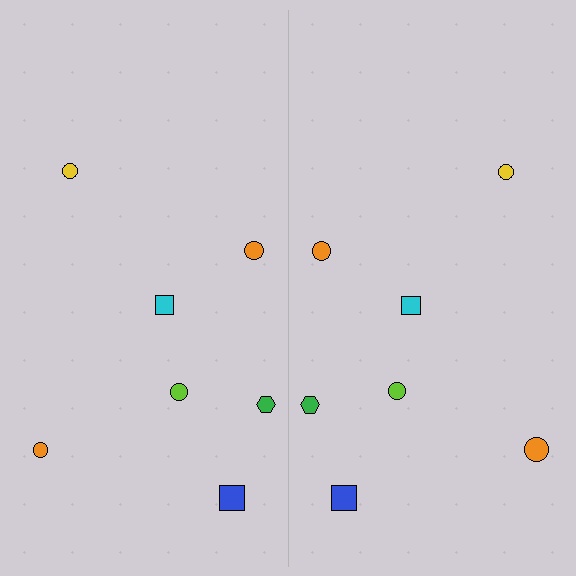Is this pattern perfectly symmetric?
No, the pattern is not perfectly symmetric. The orange circle on the right side has a different size than its mirror counterpart.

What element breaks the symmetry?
The orange circle on the right side has a different size than its mirror counterpart.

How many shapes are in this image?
There are 14 shapes in this image.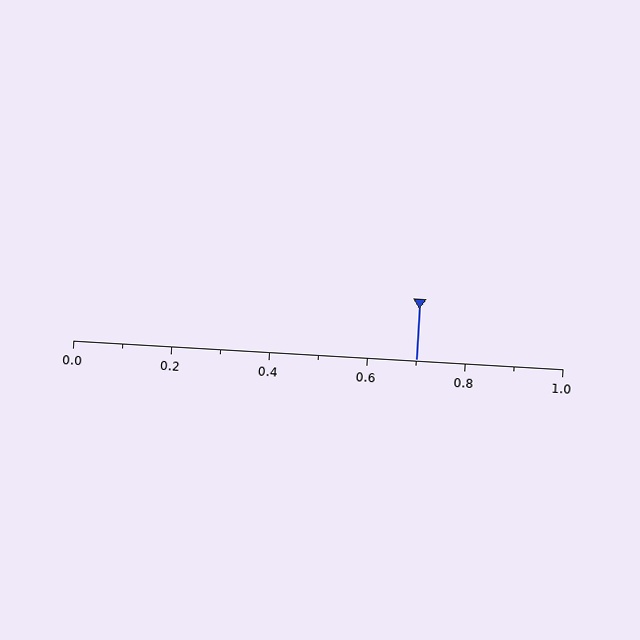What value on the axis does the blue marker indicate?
The marker indicates approximately 0.7.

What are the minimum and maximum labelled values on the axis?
The axis runs from 0.0 to 1.0.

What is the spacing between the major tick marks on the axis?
The major ticks are spaced 0.2 apart.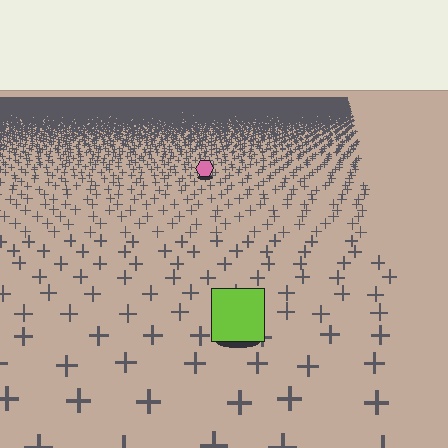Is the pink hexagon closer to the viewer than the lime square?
No. The lime square is closer — you can tell from the texture gradient: the ground texture is coarser near it.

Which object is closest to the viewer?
The lime square is closest. The texture marks near it are larger and more spread out.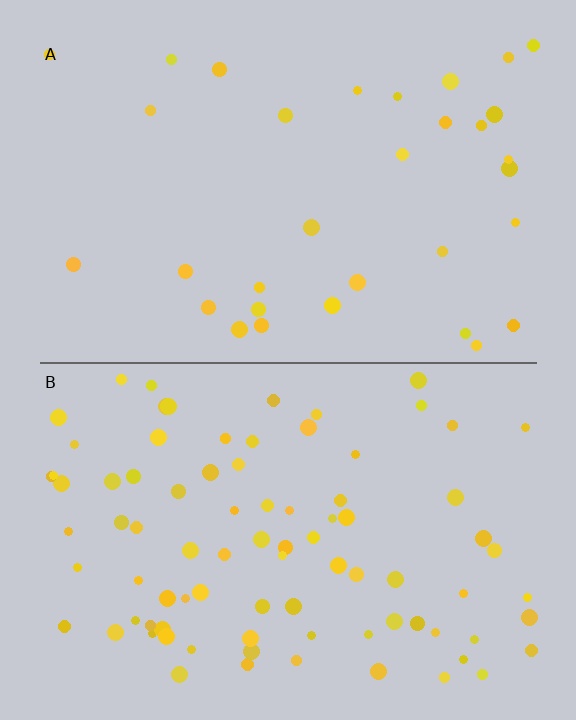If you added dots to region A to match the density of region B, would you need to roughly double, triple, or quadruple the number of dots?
Approximately triple.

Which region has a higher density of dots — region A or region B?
B (the bottom).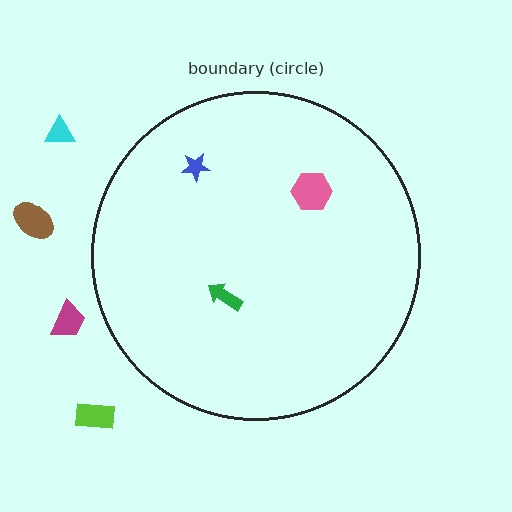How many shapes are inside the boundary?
3 inside, 4 outside.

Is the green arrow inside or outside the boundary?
Inside.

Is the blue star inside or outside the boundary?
Inside.